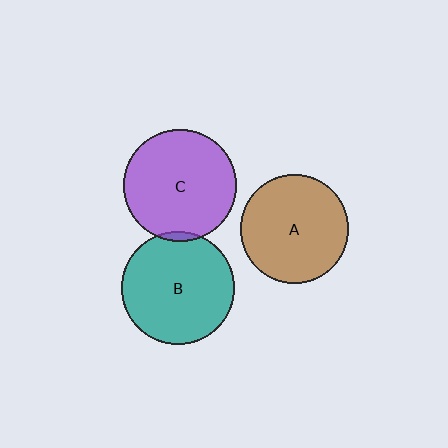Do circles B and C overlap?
Yes.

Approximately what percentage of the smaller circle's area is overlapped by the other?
Approximately 5%.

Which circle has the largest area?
Circle C (purple).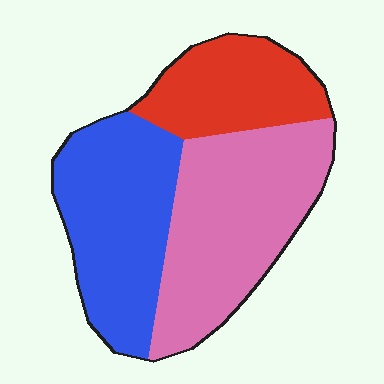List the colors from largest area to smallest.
From largest to smallest: pink, blue, red.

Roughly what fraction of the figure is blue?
Blue covers roughly 35% of the figure.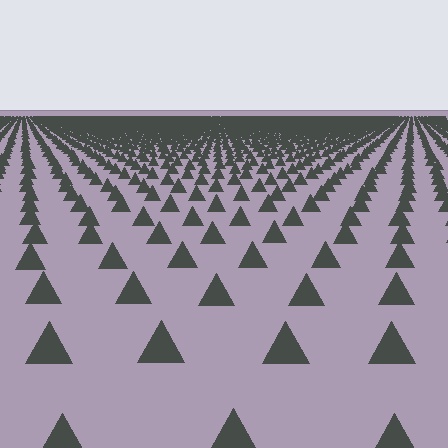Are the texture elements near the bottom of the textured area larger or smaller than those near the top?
Larger. Near the bottom, elements are closer to the viewer and appear at a bigger on-screen size.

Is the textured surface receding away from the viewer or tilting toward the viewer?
The surface is receding away from the viewer. Texture elements get smaller and denser toward the top.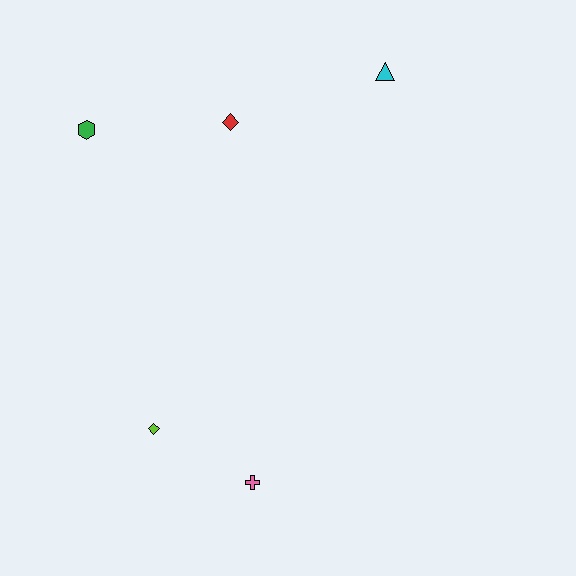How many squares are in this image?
There are no squares.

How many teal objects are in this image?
There are no teal objects.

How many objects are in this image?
There are 5 objects.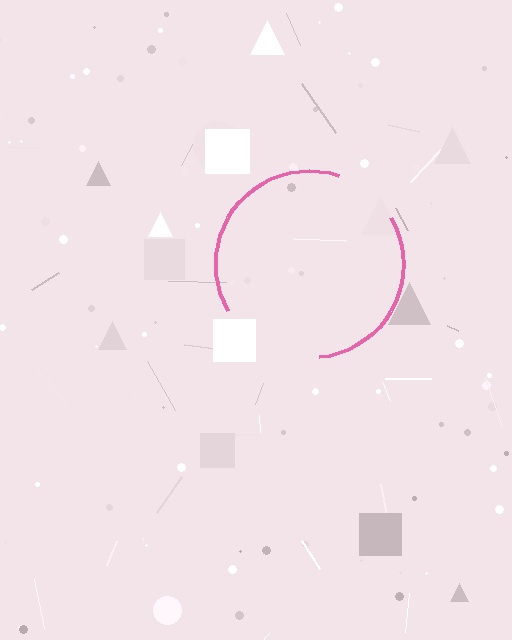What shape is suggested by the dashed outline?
The dashed outline suggests a circle.